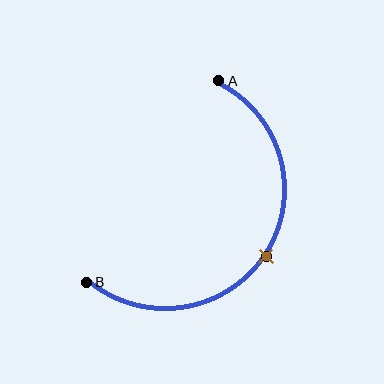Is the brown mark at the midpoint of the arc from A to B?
Yes. The brown mark lies on the arc at equal arc-length from both A and B — it is the arc midpoint.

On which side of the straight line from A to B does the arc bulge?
The arc bulges to the right of the straight line connecting A and B.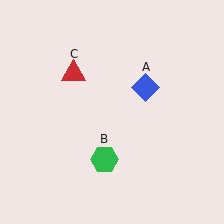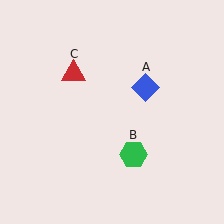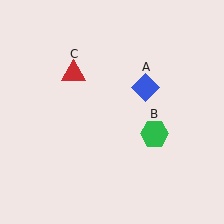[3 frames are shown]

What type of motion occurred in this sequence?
The green hexagon (object B) rotated counterclockwise around the center of the scene.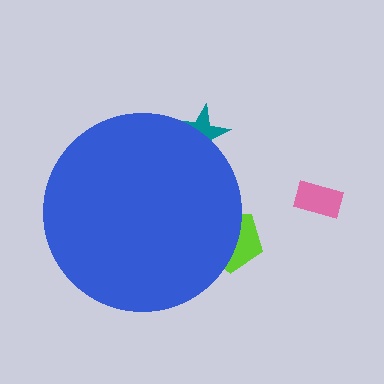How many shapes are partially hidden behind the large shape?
2 shapes are partially hidden.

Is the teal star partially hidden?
Yes, the teal star is partially hidden behind the blue circle.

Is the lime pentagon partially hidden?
Yes, the lime pentagon is partially hidden behind the blue circle.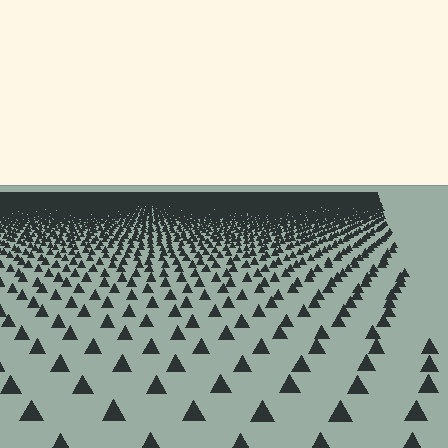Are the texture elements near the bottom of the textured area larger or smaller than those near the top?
Larger. Near the bottom, elements are closer to the viewer and appear at a bigger on-screen size.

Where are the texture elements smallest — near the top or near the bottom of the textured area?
Near the top.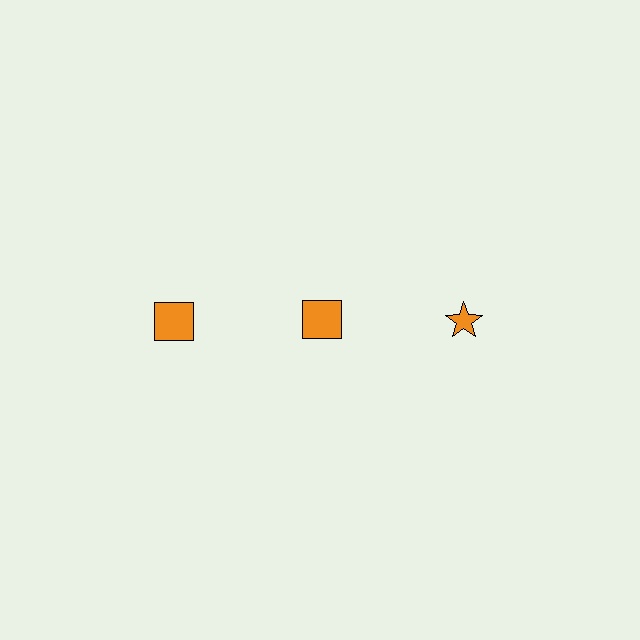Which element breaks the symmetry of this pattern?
The orange star in the top row, center column breaks the symmetry. All other shapes are orange squares.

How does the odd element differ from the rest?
It has a different shape: star instead of square.